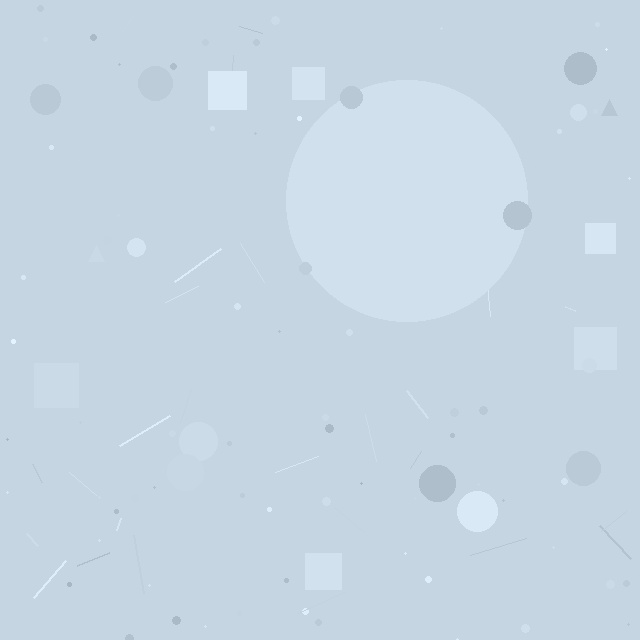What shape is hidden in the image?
A circle is hidden in the image.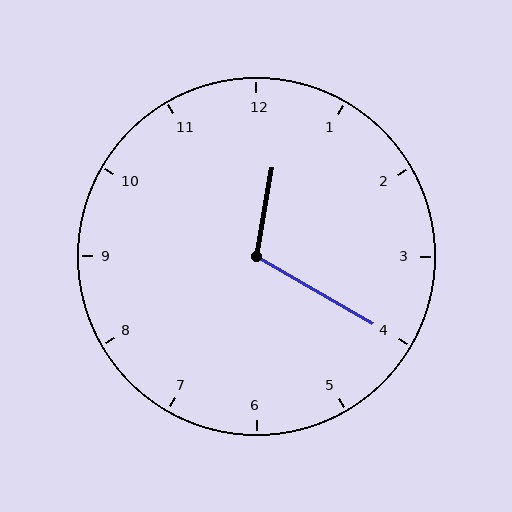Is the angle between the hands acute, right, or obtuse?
It is obtuse.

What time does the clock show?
12:20.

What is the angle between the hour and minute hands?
Approximately 110 degrees.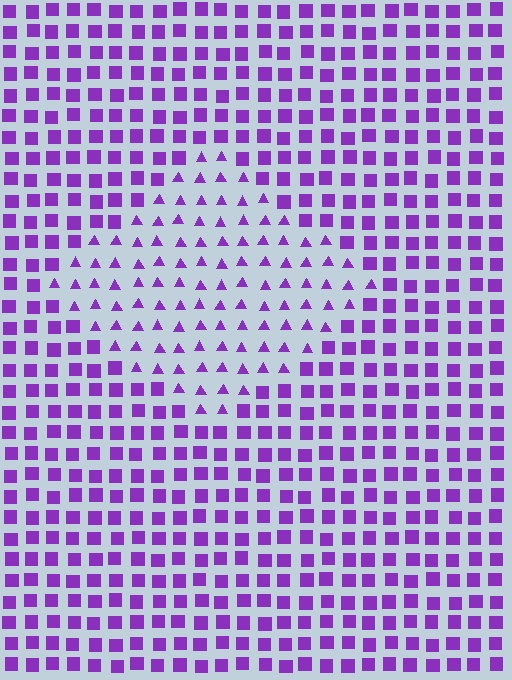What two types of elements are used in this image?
The image uses triangles inside the diamond region and squares outside it.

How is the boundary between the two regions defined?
The boundary is defined by a change in element shape: triangles inside vs. squares outside. All elements share the same color and spacing.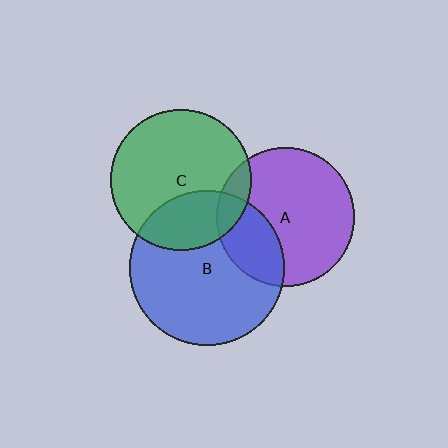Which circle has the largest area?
Circle B (blue).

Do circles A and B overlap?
Yes.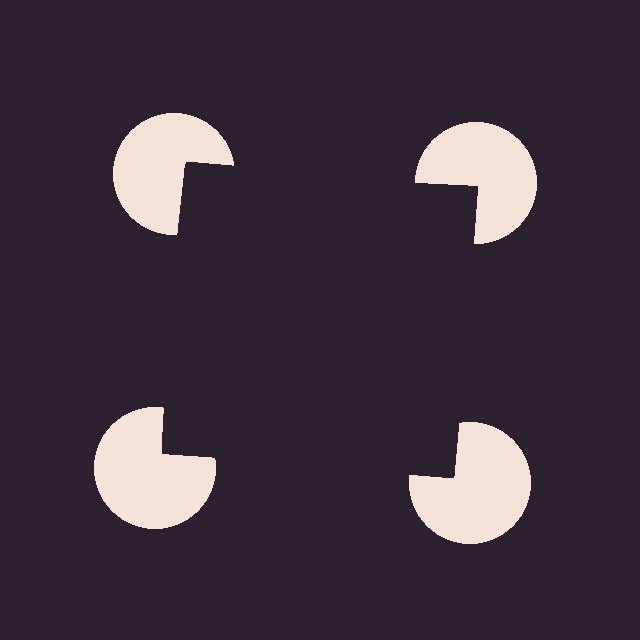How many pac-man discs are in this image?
There are 4 — one at each vertex of the illusory square.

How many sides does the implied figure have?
4 sides.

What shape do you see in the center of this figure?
An illusory square — its edges are inferred from the aligned wedge cuts in the pac-man discs, not physically drawn.